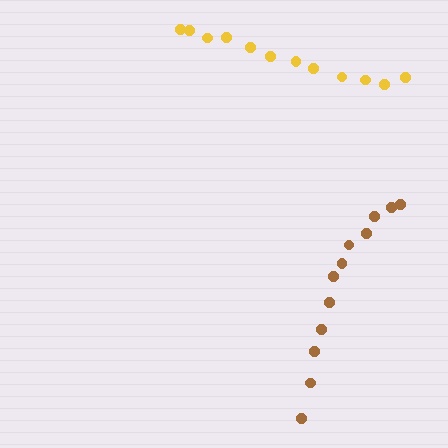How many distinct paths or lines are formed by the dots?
There are 2 distinct paths.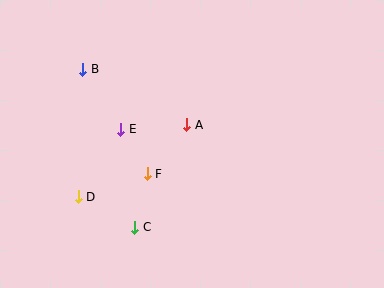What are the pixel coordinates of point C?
Point C is at (135, 227).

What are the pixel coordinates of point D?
Point D is at (78, 197).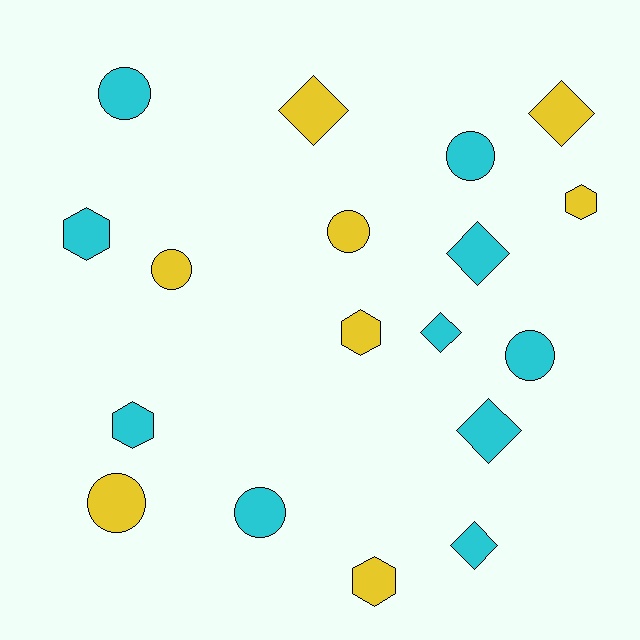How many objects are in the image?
There are 18 objects.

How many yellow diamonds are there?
There are 2 yellow diamonds.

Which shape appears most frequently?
Circle, with 7 objects.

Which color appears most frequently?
Cyan, with 10 objects.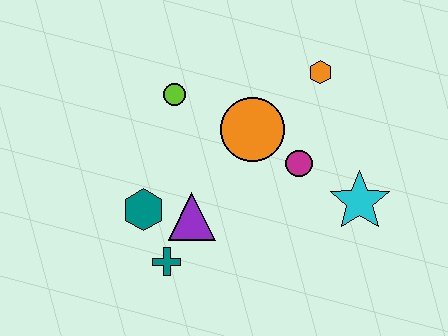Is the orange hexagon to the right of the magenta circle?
Yes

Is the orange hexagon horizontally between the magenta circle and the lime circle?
No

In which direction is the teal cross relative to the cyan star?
The teal cross is to the left of the cyan star.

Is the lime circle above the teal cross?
Yes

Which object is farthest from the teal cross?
The orange hexagon is farthest from the teal cross.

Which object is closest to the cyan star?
The magenta circle is closest to the cyan star.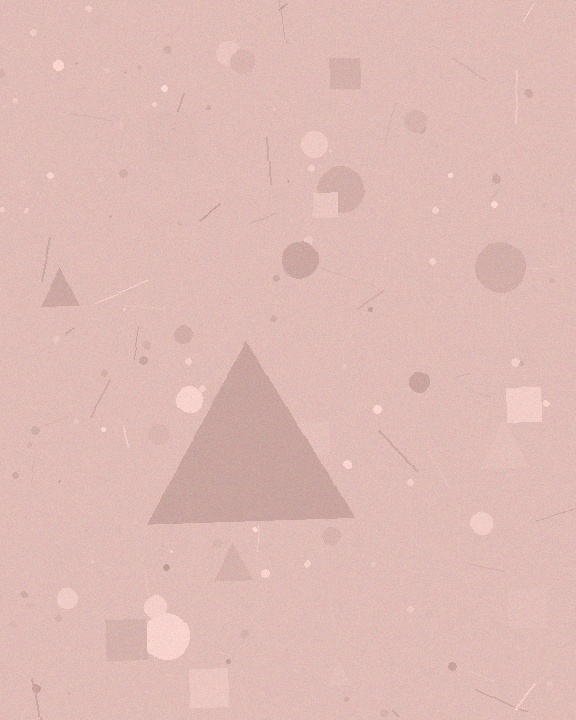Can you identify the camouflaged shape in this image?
The camouflaged shape is a triangle.